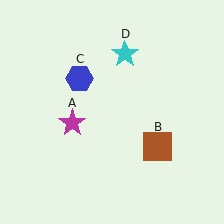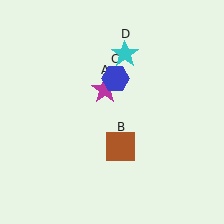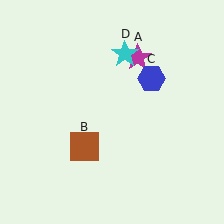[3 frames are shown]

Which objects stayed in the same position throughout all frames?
Cyan star (object D) remained stationary.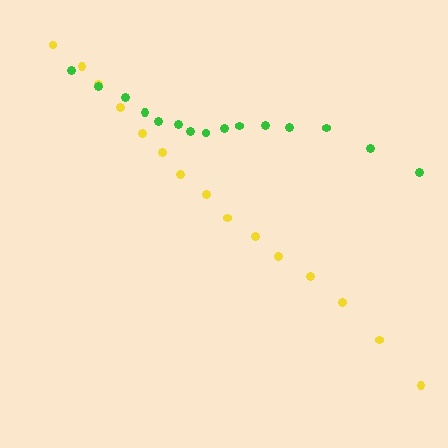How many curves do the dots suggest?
There are 2 distinct paths.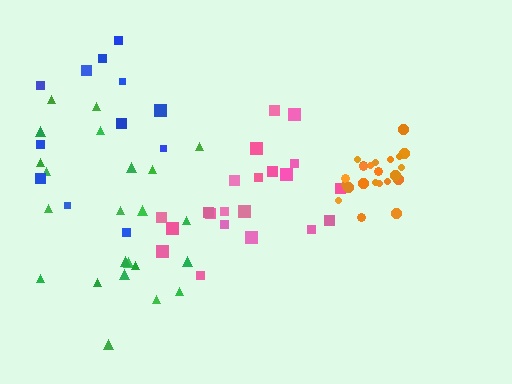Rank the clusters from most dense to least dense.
orange, green, pink, blue.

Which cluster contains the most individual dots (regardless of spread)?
Green (24).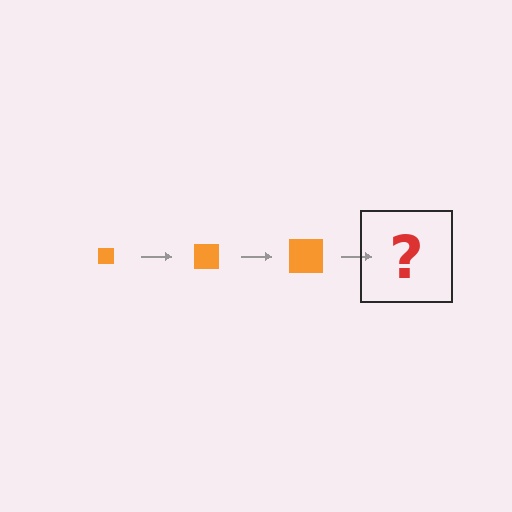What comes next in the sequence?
The next element should be an orange square, larger than the previous one.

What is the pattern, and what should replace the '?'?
The pattern is that the square gets progressively larger each step. The '?' should be an orange square, larger than the previous one.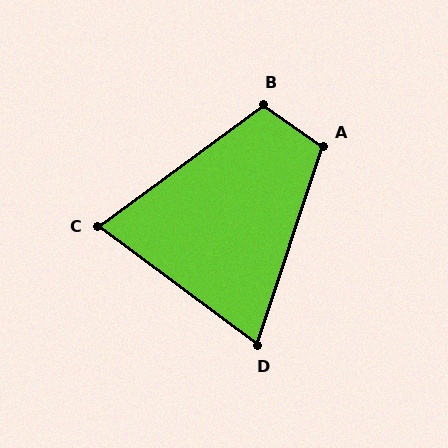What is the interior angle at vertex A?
Approximately 107 degrees (obtuse).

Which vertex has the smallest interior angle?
D, at approximately 72 degrees.